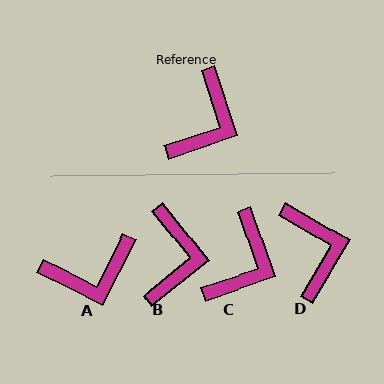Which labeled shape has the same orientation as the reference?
C.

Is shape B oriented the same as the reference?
No, it is off by about 21 degrees.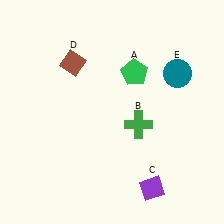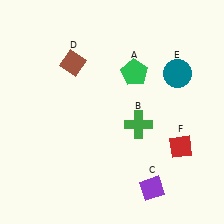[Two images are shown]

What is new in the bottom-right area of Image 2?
A red diamond (F) was added in the bottom-right area of Image 2.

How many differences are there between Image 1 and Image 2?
There is 1 difference between the two images.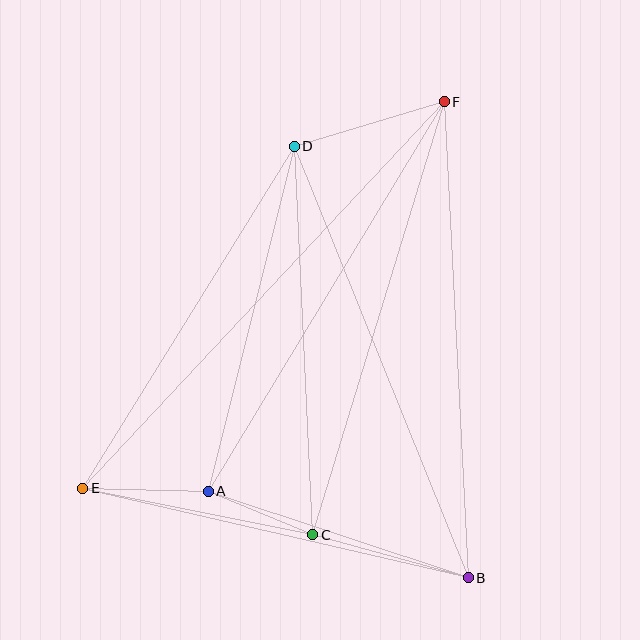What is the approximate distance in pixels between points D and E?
The distance between D and E is approximately 402 pixels.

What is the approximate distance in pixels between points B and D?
The distance between B and D is approximately 465 pixels.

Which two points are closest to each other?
Points A and C are closest to each other.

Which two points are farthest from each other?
Points E and F are farthest from each other.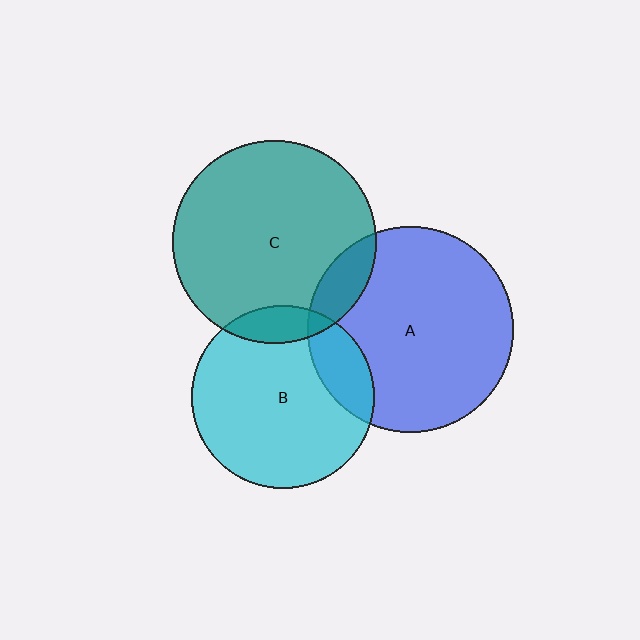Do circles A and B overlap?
Yes.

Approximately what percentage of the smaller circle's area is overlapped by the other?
Approximately 15%.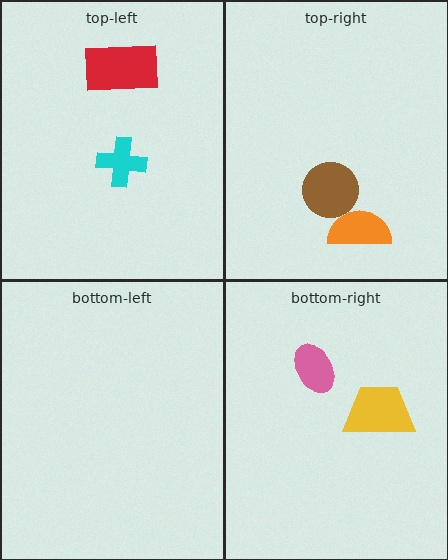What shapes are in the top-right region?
The orange semicircle, the brown circle.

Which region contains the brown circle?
The top-right region.